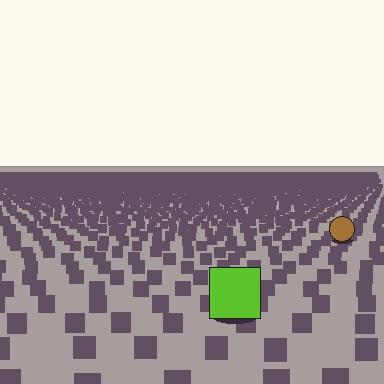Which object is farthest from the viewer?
The brown circle is farthest from the viewer. It appears smaller and the ground texture around it is denser.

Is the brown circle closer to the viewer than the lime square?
No. The lime square is closer — you can tell from the texture gradient: the ground texture is coarser near it.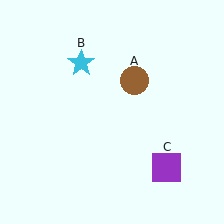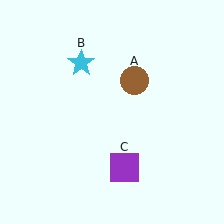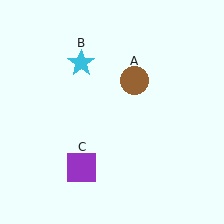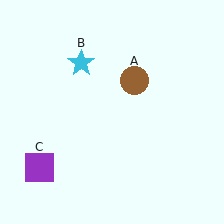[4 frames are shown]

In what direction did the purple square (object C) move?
The purple square (object C) moved left.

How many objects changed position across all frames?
1 object changed position: purple square (object C).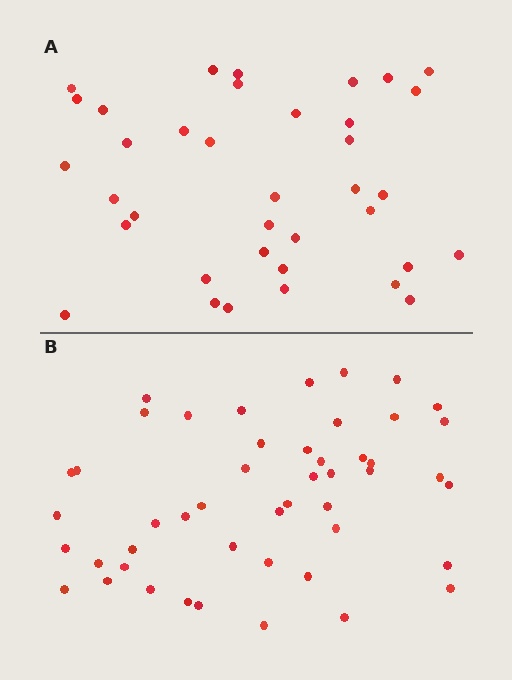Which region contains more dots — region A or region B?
Region B (the bottom region) has more dots.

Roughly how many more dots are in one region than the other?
Region B has roughly 12 or so more dots than region A.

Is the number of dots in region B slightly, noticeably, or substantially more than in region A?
Region B has noticeably more, but not dramatically so. The ratio is roughly 1.3 to 1.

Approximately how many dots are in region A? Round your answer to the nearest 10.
About 40 dots. (The exact count is 37, which rounds to 40.)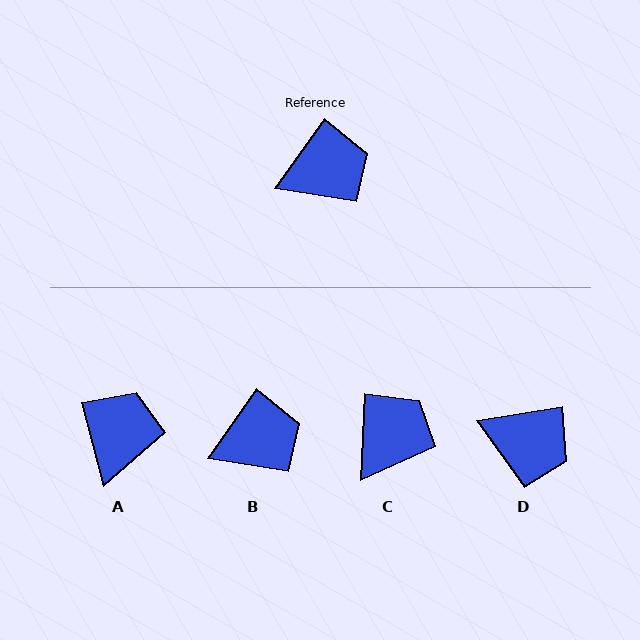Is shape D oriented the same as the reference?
No, it is off by about 46 degrees.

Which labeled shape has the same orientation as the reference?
B.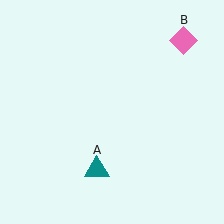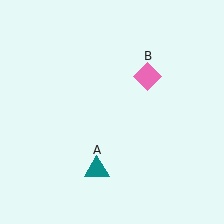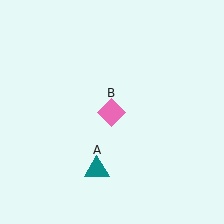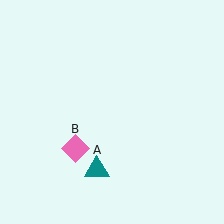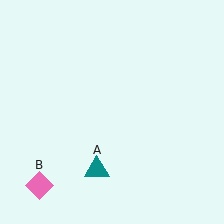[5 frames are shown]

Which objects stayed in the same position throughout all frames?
Teal triangle (object A) remained stationary.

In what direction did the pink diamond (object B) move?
The pink diamond (object B) moved down and to the left.